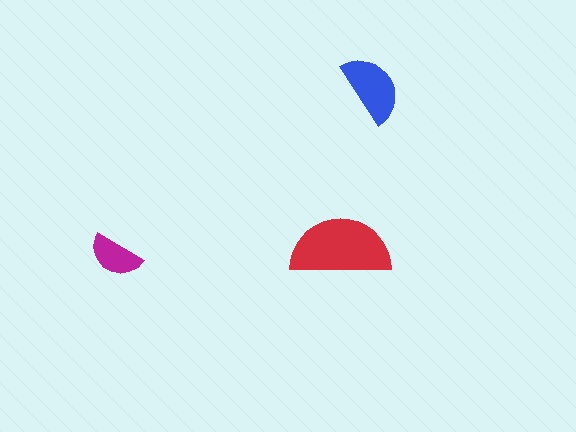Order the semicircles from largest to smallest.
the red one, the blue one, the magenta one.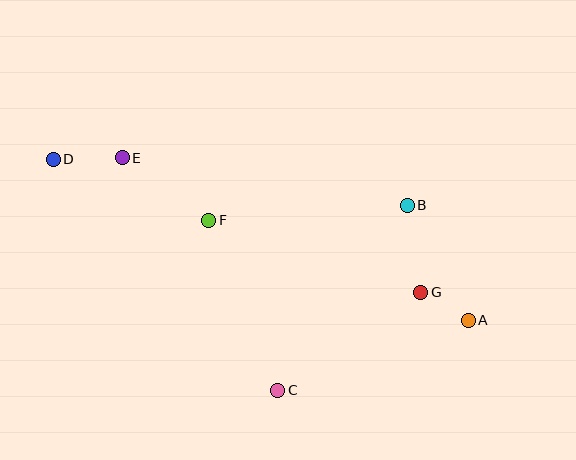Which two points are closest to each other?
Points A and G are closest to each other.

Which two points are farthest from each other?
Points A and D are farthest from each other.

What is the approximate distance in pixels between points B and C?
The distance between B and C is approximately 226 pixels.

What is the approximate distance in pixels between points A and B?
The distance between A and B is approximately 130 pixels.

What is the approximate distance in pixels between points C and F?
The distance between C and F is approximately 184 pixels.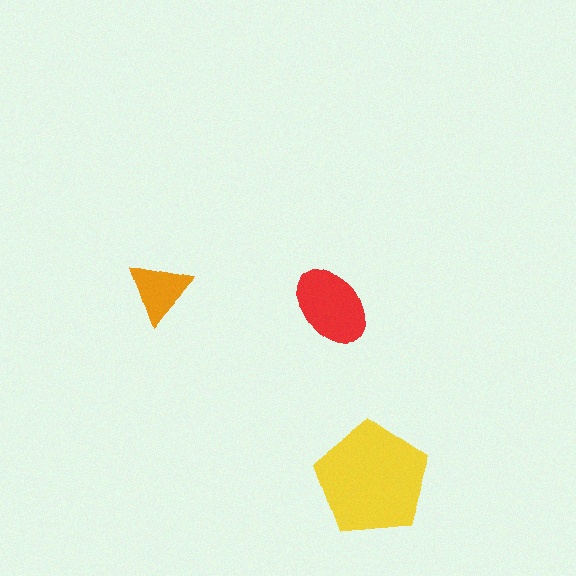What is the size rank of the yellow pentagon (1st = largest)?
1st.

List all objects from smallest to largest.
The orange triangle, the red ellipse, the yellow pentagon.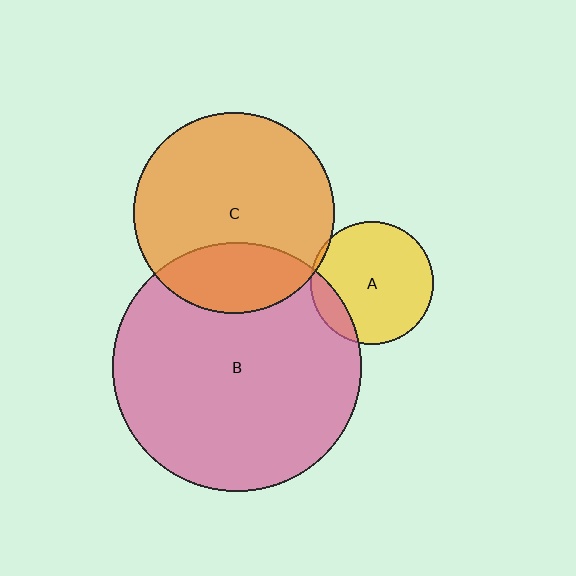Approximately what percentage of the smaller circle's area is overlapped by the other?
Approximately 5%.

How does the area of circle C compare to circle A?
Approximately 2.7 times.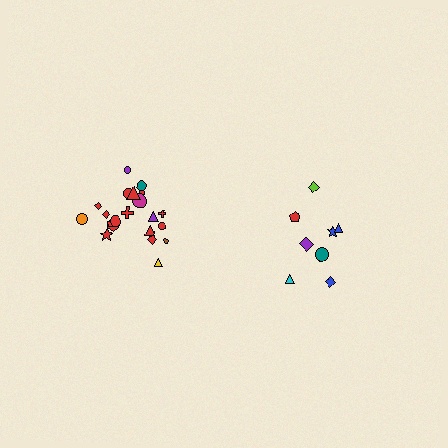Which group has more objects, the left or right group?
The left group.